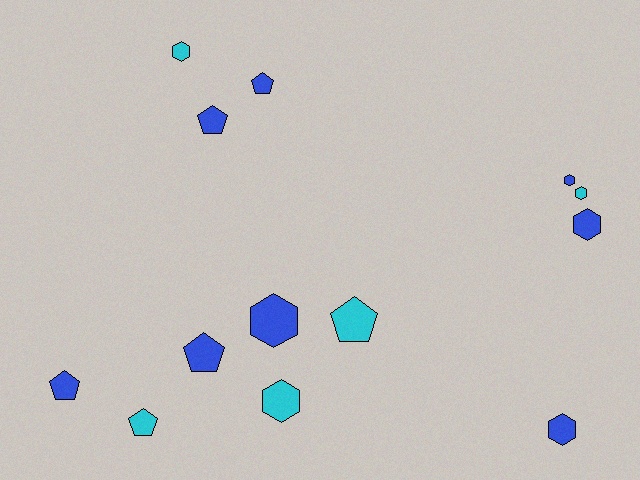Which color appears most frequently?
Blue, with 8 objects.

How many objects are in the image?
There are 13 objects.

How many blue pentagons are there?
There are 4 blue pentagons.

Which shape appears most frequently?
Hexagon, with 7 objects.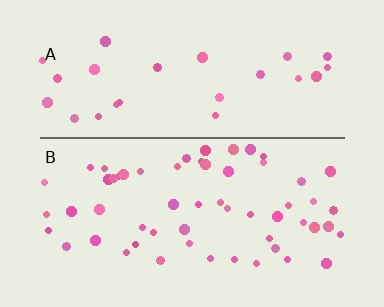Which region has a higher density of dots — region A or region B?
B (the bottom).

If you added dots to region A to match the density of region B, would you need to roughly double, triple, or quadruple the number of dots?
Approximately double.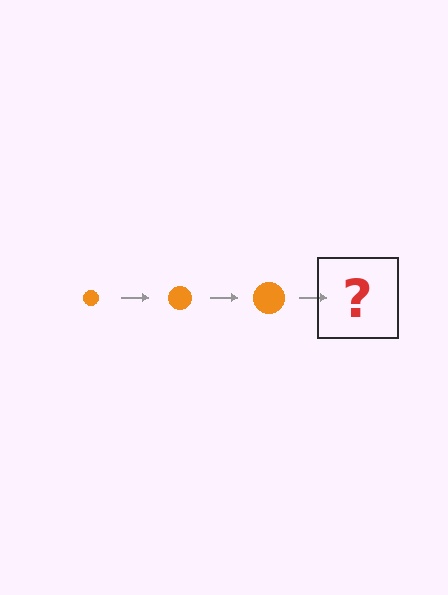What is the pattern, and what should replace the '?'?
The pattern is that the circle gets progressively larger each step. The '?' should be an orange circle, larger than the previous one.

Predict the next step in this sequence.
The next step is an orange circle, larger than the previous one.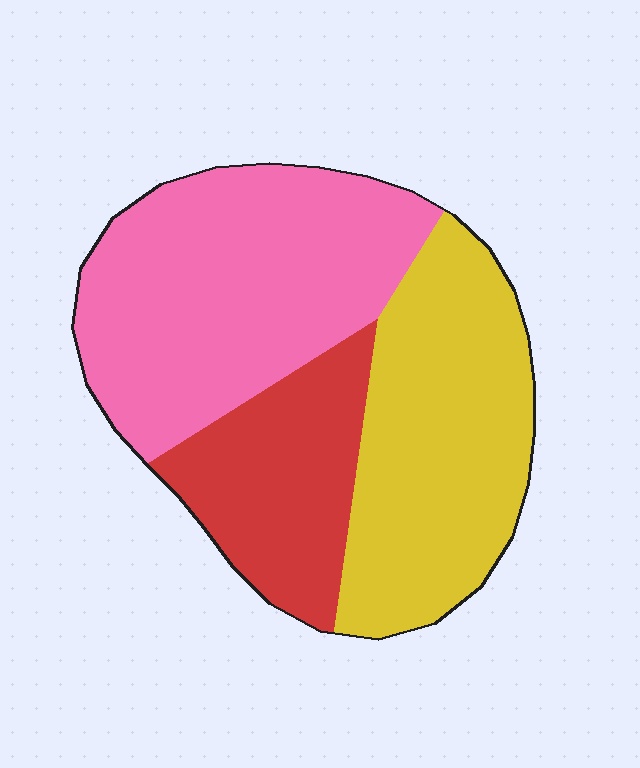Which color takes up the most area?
Pink, at roughly 40%.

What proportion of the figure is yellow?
Yellow covers around 35% of the figure.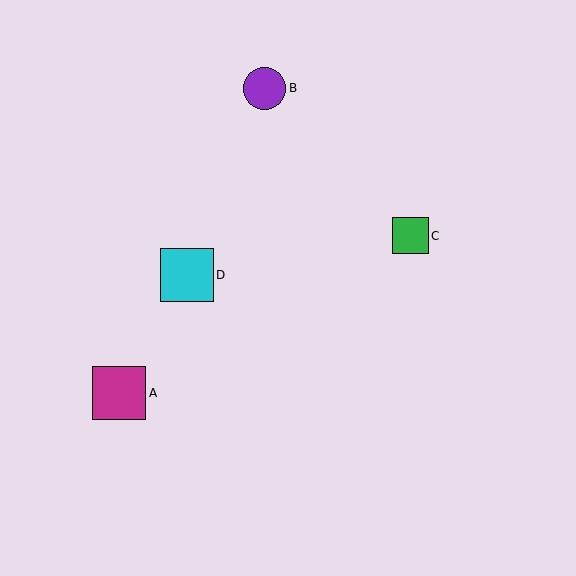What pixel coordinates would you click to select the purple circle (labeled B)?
Click at (265, 88) to select the purple circle B.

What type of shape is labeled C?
Shape C is a green square.